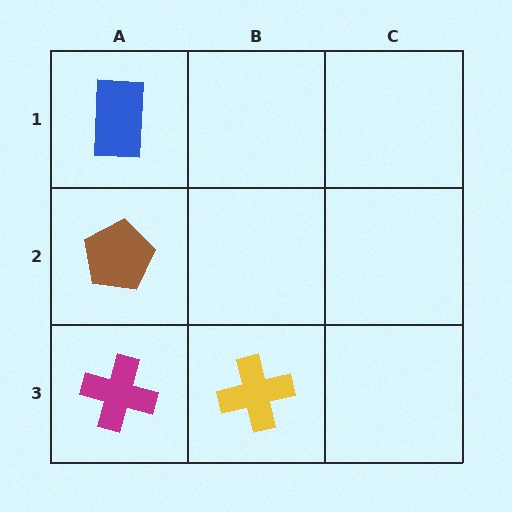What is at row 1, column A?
A blue rectangle.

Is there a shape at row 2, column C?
No, that cell is empty.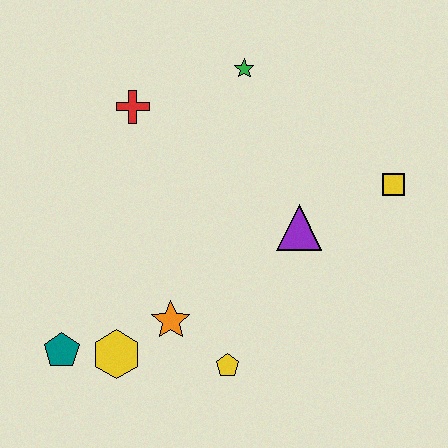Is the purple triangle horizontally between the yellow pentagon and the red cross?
No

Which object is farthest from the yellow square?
The teal pentagon is farthest from the yellow square.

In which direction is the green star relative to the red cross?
The green star is to the right of the red cross.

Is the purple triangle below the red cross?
Yes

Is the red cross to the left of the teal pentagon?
No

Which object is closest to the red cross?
The green star is closest to the red cross.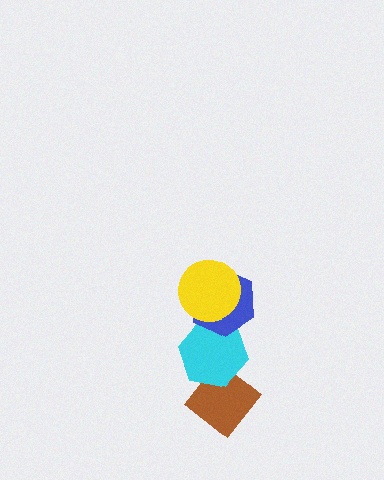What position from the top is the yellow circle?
The yellow circle is 1st from the top.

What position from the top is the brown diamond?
The brown diamond is 4th from the top.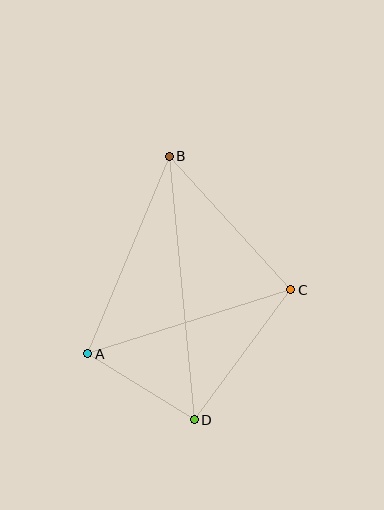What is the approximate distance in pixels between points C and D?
The distance between C and D is approximately 162 pixels.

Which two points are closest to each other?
Points A and D are closest to each other.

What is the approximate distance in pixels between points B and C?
The distance between B and C is approximately 181 pixels.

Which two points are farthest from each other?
Points B and D are farthest from each other.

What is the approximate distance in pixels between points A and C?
The distance between A and C is approximately 213 pixels.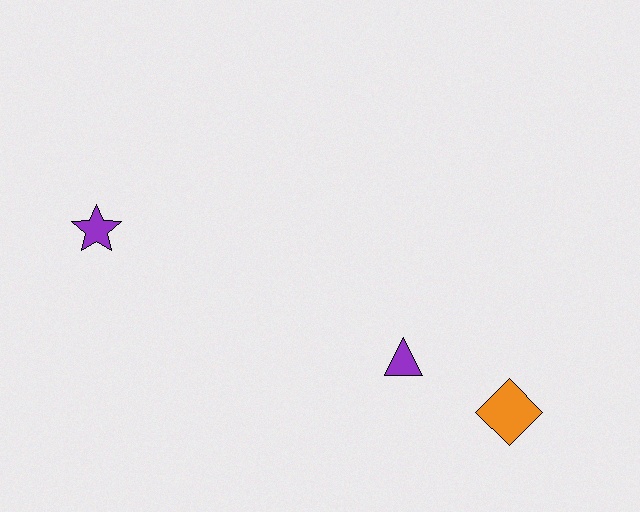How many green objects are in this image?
There are no green objects.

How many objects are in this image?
There are 3 objects.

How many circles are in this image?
There are no circles.